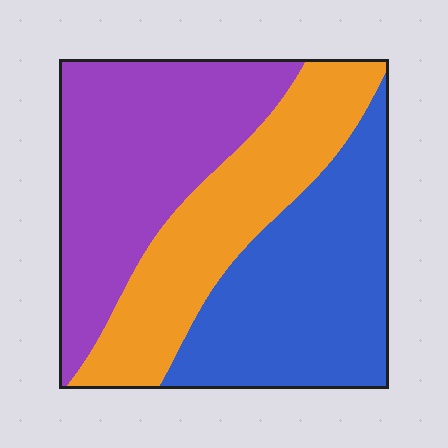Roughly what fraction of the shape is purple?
Purple takes up about three eighths (3/8) of the shape.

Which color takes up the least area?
Orange, at roughly 30%.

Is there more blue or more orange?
Blue.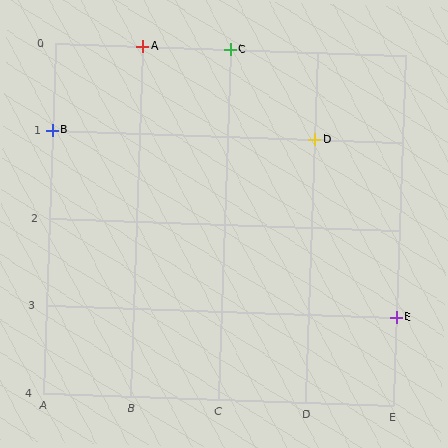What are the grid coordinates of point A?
Point A is at grid coordinates (B, 0).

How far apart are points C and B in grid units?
Points C and B are 2 columns and 1 row apart (about 2.2 grid units diagonally).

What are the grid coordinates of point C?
Point C is at grid coordinates (C, 0).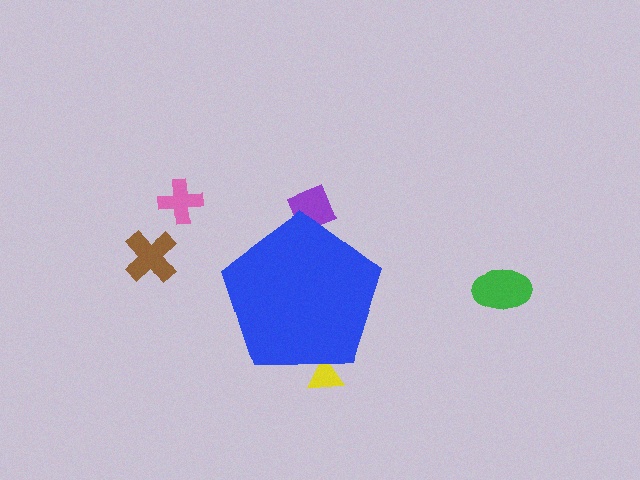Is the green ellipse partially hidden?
No, the green ellipse is fully visible.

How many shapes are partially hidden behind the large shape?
2 shapes are partially hidden.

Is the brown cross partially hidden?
No, the brown cross is fully visible.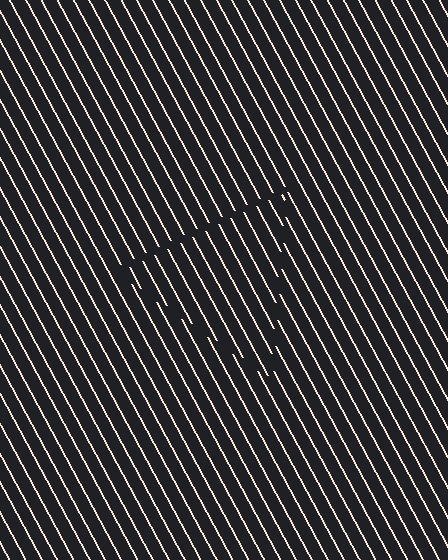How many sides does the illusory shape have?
3 sides — the line-ends trace a triangle.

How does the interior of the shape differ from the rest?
The interior of the shape contains the same grating, shifted by half a period — the contour is defined by the phase discontinuity where line-ends from the inner and outer gratings abut.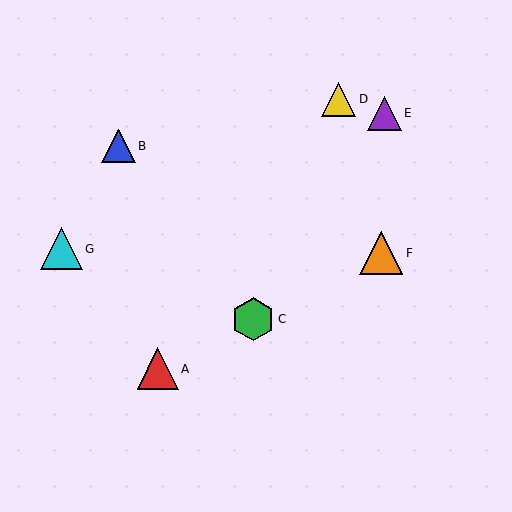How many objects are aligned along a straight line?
3 objects (A, C, F) are aligned along a straight line.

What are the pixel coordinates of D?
Object D is at (339, 99).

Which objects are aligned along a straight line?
Objects A, C, F are aligned along a straight line.